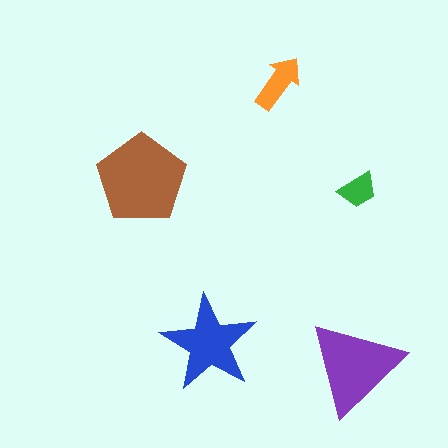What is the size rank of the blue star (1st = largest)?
3rd.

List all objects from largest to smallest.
The brown pentagon, the purple triangle, the blue star, the orange arrow, the green trapezoid.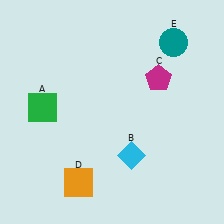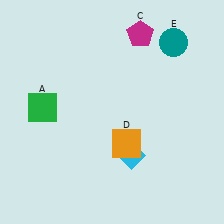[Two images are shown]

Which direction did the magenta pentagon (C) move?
The magenta pentagon (C) moved up.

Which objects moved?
The objects that moved are: the magenta pentagon (C), the orange square (D).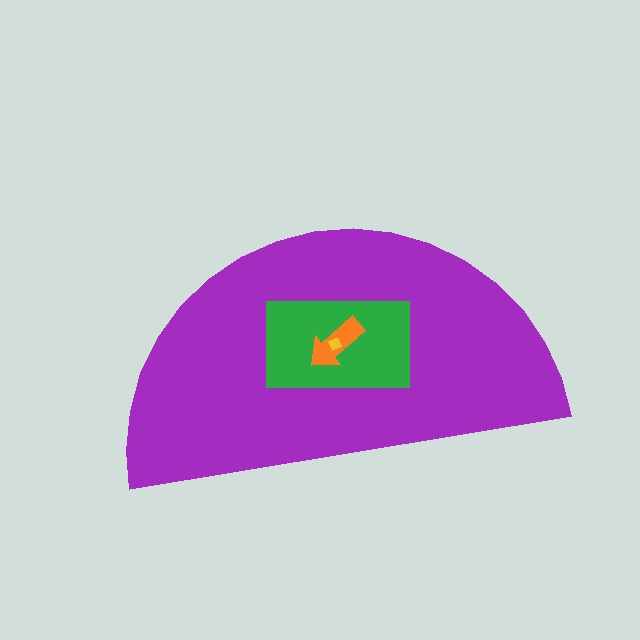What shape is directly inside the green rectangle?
The orange arrow.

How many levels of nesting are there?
4.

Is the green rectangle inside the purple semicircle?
Yes.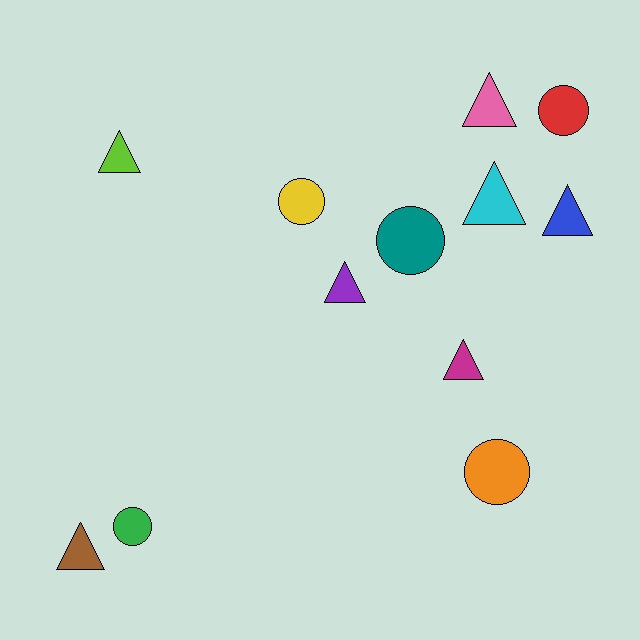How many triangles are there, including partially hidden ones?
There are 7 triangles.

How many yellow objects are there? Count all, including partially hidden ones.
There is 1 yellow object.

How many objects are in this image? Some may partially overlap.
There are 12 objects.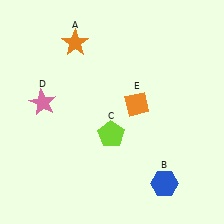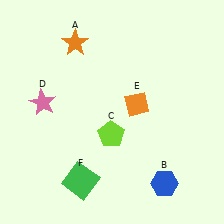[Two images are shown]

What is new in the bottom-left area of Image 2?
A green square (F) was added in the bottom-left area of Image 2.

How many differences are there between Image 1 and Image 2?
There is 1 difference between the two images.